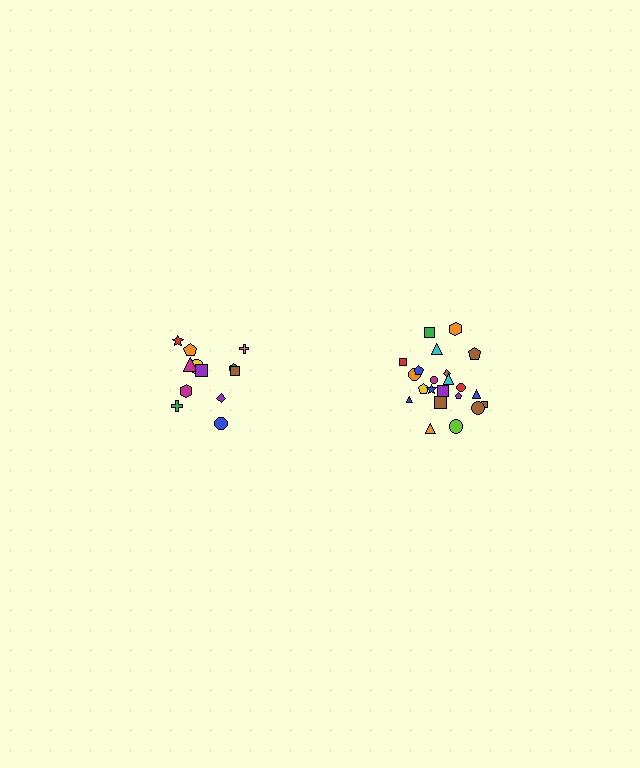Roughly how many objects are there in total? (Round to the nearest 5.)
Roughly 35 objects in total.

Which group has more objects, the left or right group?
The right group.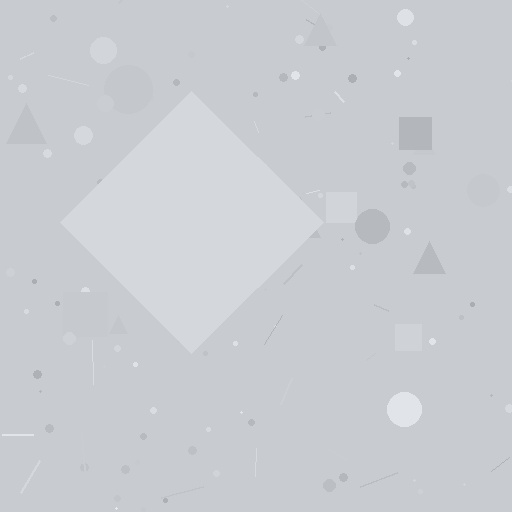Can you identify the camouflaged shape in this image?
The camouflaged shape is a diamond.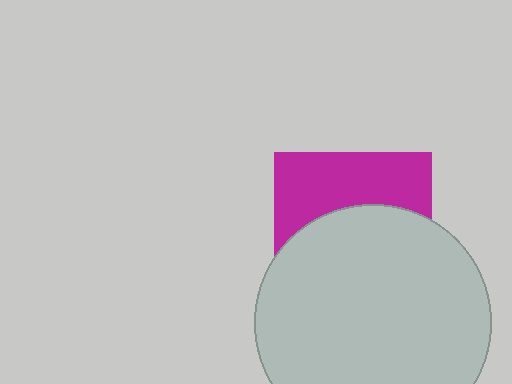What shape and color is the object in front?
The object in front is a light gray circle.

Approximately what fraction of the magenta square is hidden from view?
Roughly 59% of the magenta square is hidden behind the light gray circle.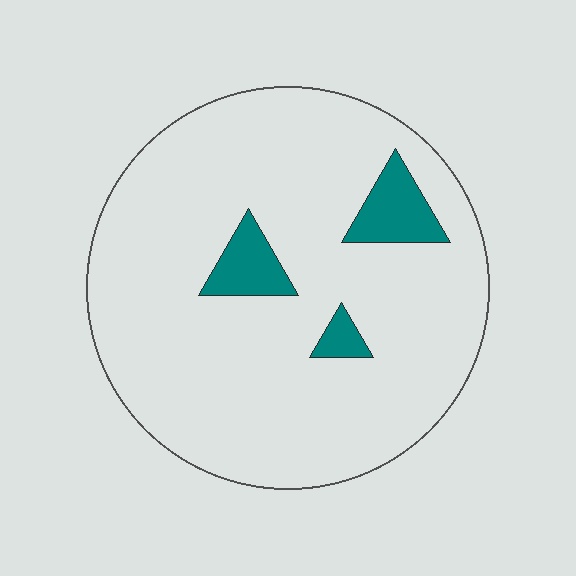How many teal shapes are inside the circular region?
3.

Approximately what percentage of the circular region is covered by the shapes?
Approximately 10%.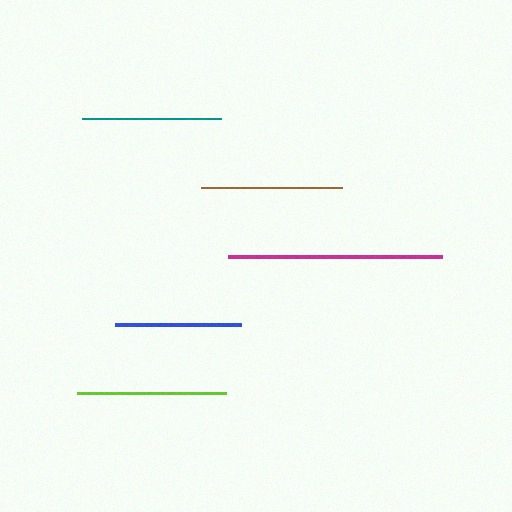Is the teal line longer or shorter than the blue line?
The teal line is longer than the blue line.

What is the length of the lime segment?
The lime segment is approximately 148 pixels long.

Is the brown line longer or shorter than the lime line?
The lime line is longer than the brown line.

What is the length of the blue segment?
The blue segment is approximately 125 pixels long.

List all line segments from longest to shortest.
From longest to shortest: magenta, lime, brown, teal, blue.